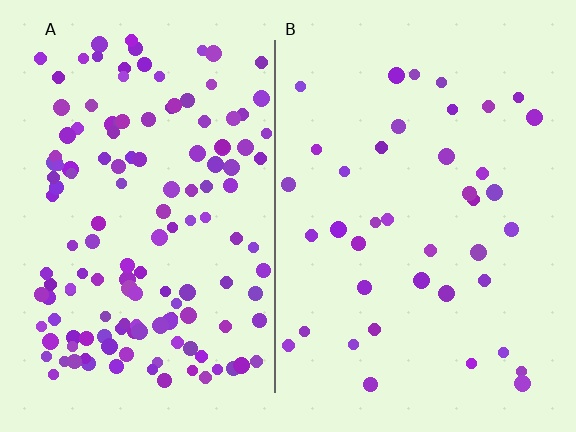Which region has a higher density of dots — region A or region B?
A (the left).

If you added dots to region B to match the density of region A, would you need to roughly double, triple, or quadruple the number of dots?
Approximately quadruple.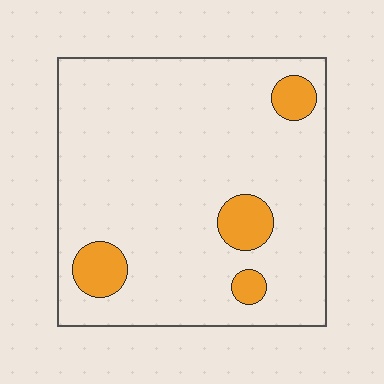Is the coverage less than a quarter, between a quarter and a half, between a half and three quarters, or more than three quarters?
Less than a quarter.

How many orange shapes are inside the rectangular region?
4.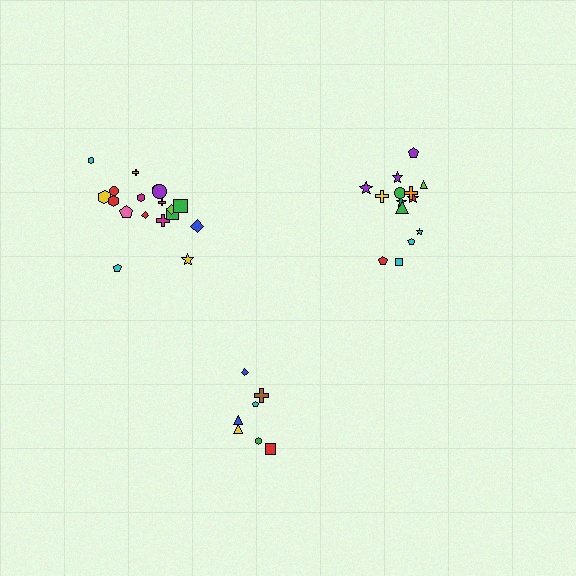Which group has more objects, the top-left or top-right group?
The top-left group.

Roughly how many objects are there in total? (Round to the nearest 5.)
Roughly 40 objects in total.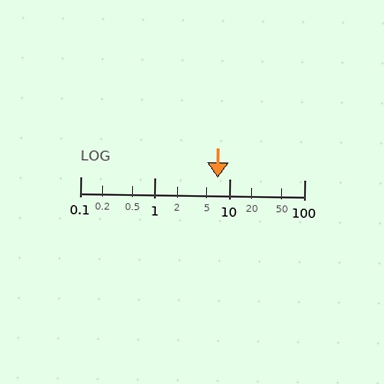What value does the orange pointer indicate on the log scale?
The pointer indicates approximately 7.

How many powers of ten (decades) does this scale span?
The scale spans 3 decades, from 0.1 to 100.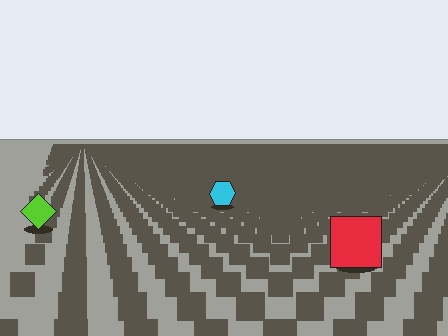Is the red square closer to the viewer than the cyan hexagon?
Yes. The red square is closer — you can tell from the texture gradient: the ground texture is coarser near it.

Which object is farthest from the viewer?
The cyan hexagon is farthest from the viewer. It appears smaller and the ground texture around it is denser.